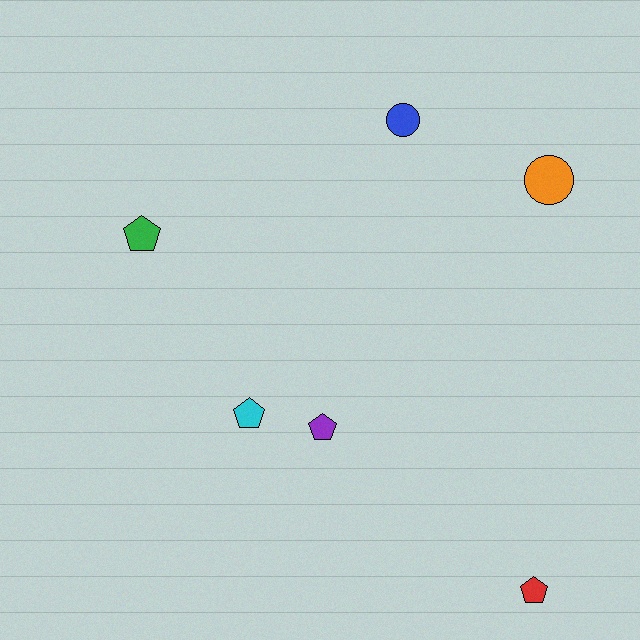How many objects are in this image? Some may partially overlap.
There are 6 objects.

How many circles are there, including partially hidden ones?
There are 2 circles.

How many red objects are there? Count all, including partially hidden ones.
There is 1 red object.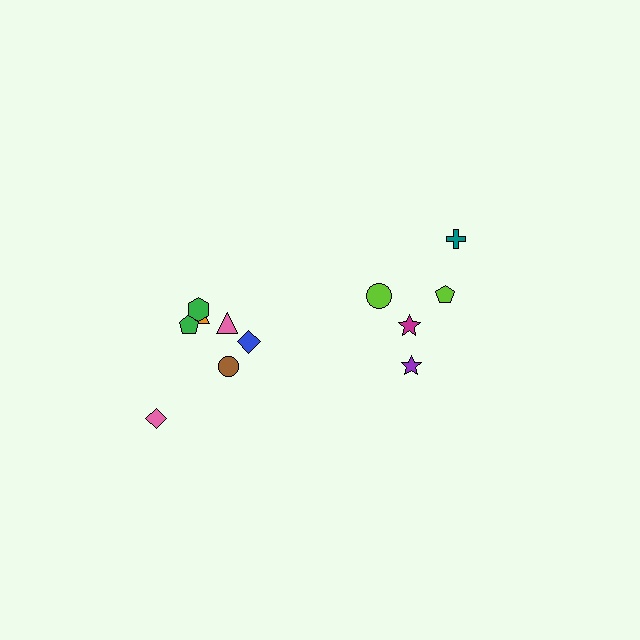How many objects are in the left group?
There are 7 objects.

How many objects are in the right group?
There are 5 objects.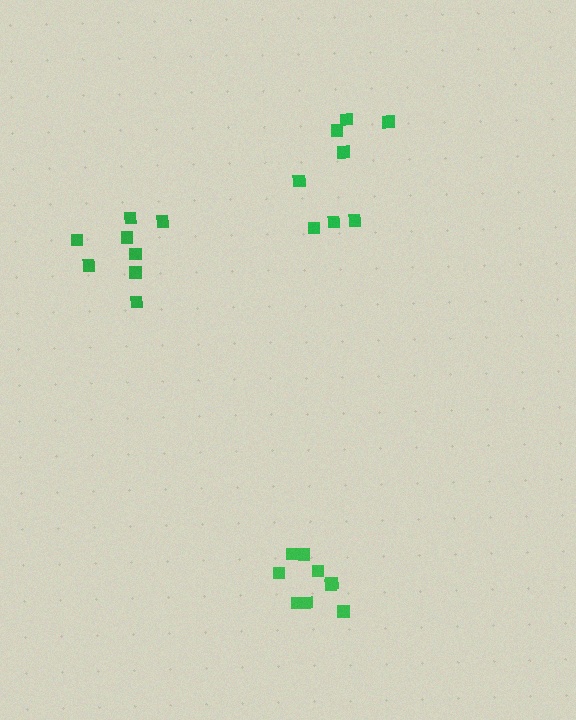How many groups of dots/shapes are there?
There are 3 groups.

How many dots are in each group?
Group 1: 8 dots, Group 2: 9 dots, Group 3: 8 dots (25 total).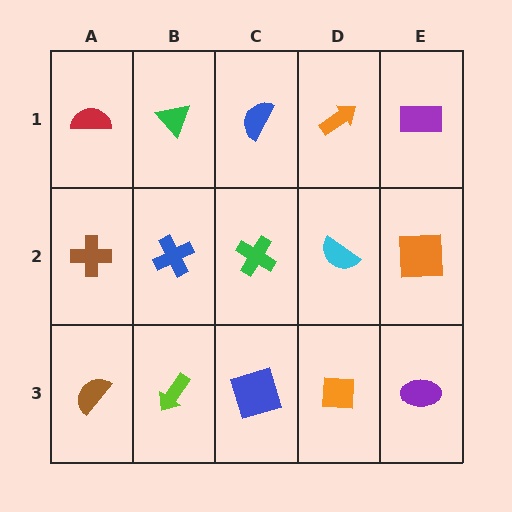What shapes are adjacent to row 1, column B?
A blue cross (row 2, column B), a red semicircle (row 1, column A), a blue semicircle (row 1, column C).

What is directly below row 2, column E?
A purple ellipse.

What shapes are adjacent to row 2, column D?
An orange arrow (row 1, column D), an orange square (row 3, column D), a green cross (row 2, column C), an orange square (row 2, column E).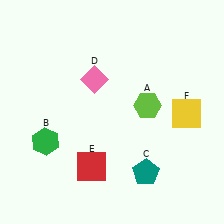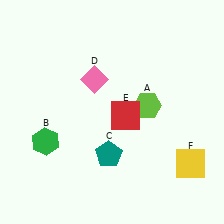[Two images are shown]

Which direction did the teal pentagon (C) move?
The teal pentagon (C) moved left.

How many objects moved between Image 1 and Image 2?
3 objects moved between the two images.